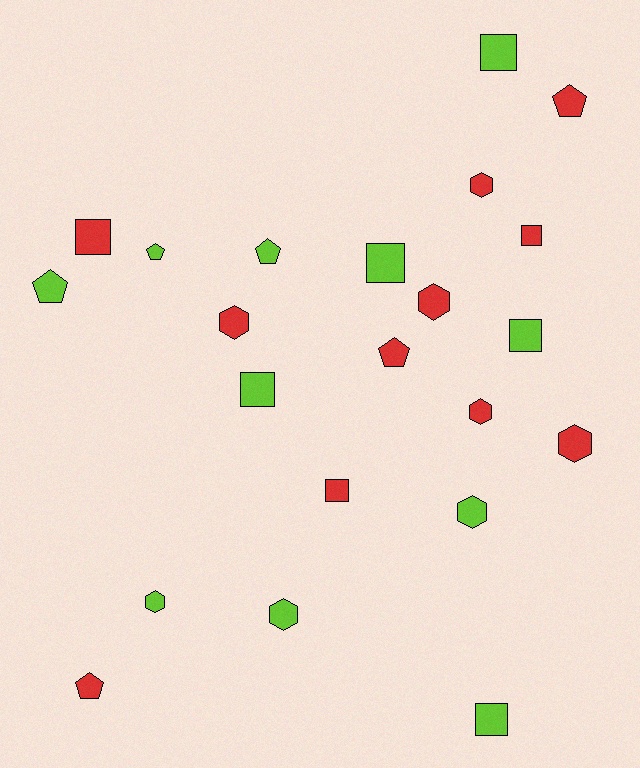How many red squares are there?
There are 3 red squares.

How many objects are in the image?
There are 22 objects.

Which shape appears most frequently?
Square, with 8 objects.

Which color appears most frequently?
Red, with 11 objects.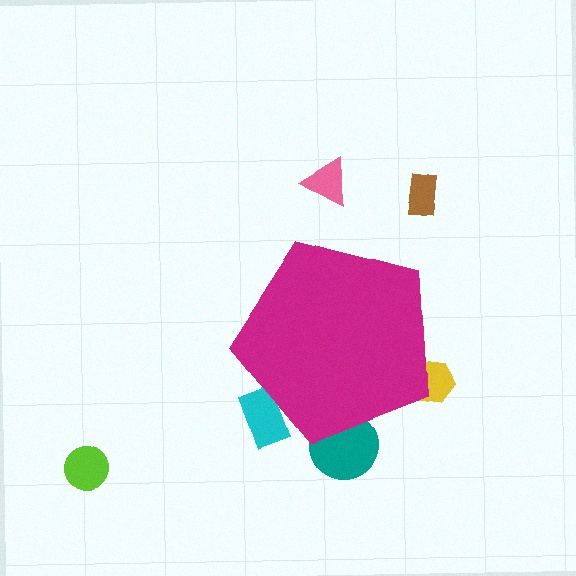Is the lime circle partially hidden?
No, the lime circle is fully visible.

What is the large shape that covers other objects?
A magenta pentagon.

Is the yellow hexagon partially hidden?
Yes, the yellow hexagon is partially hidden behind the magenta pentagon.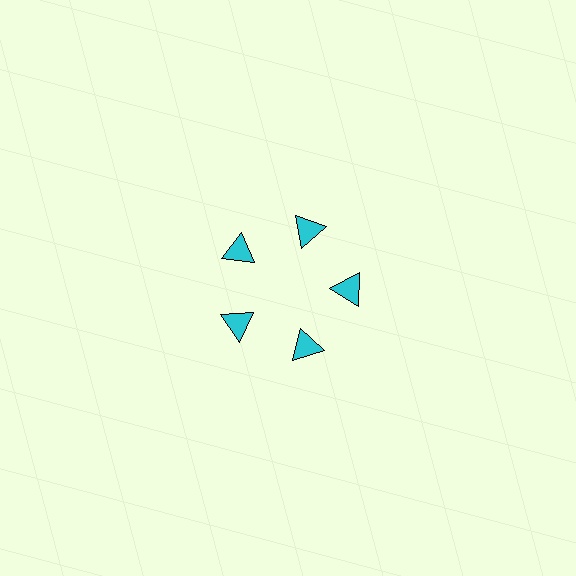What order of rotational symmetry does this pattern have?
This pattern has 5-fold rotational symmetry.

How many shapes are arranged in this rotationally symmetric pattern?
There are 5 shapes, arranged in 5 groups of 1.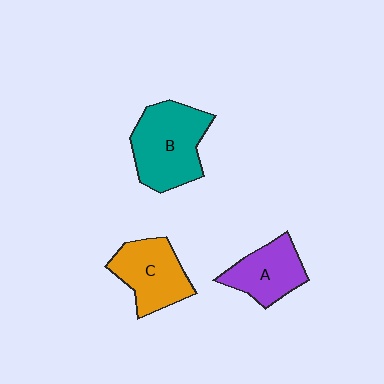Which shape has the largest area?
Shape B (teal).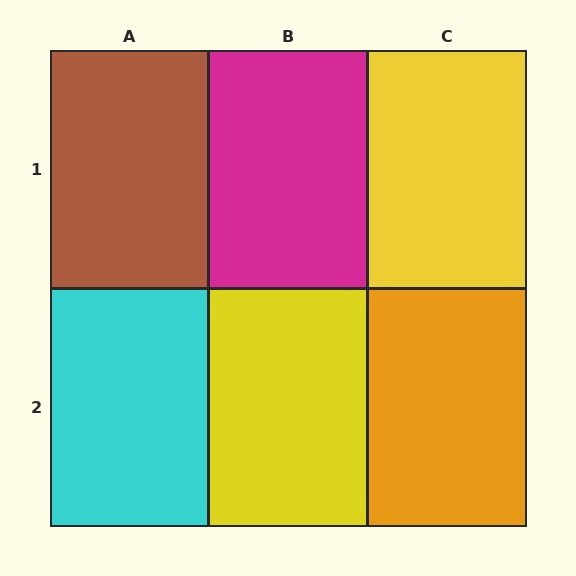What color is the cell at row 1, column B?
Magenta.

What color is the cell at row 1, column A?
Brown.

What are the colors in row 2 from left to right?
Cyan, yellow, orange.